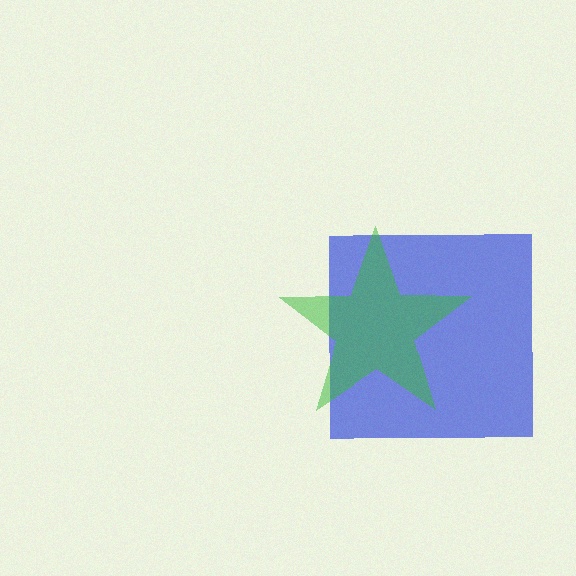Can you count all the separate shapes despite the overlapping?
Yes, there are 2 separate shapes.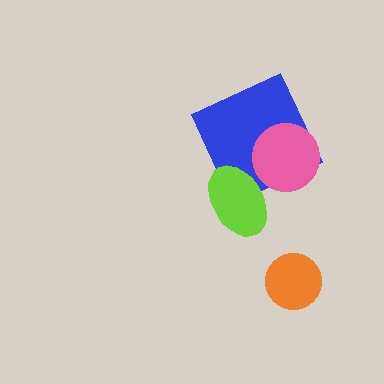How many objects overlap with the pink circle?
1 object overlaps with the pink circle.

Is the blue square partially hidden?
Yes, it is partially covered by another shape.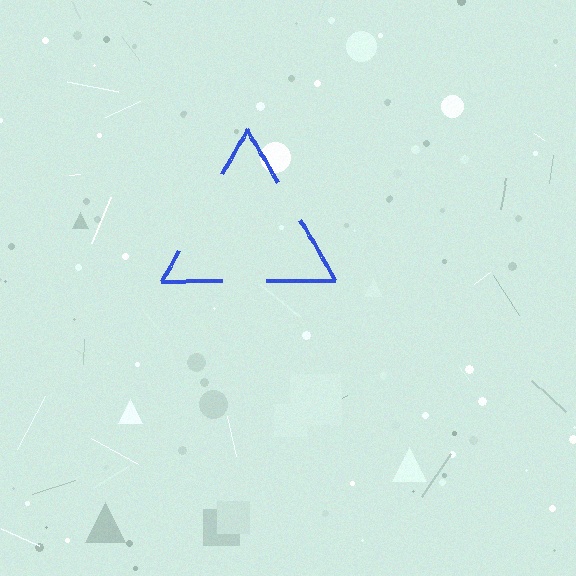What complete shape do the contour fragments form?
The contour fragments form a triangle.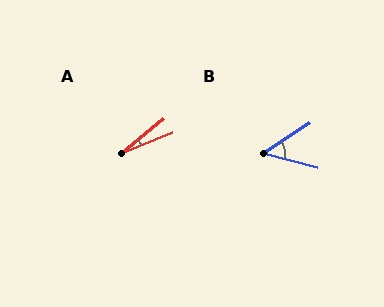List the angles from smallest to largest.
A (18°), B (48°).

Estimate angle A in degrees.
Approximately 18 degrees.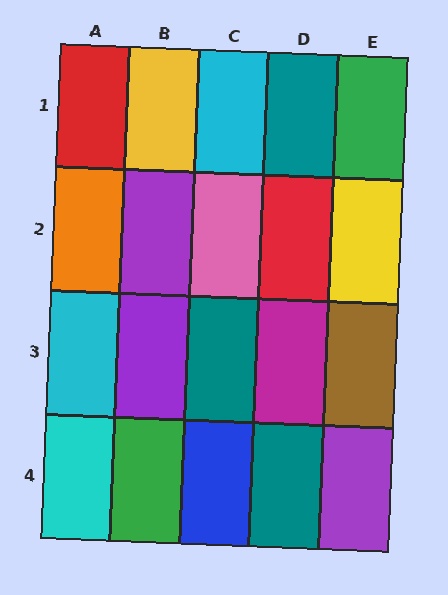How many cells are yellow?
2 cells are yellow.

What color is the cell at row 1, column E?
Green.